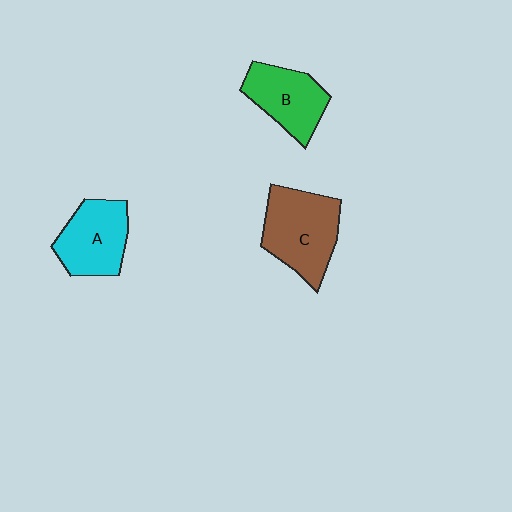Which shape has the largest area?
Shape C (brown).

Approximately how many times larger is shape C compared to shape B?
Approximately 1.3 times.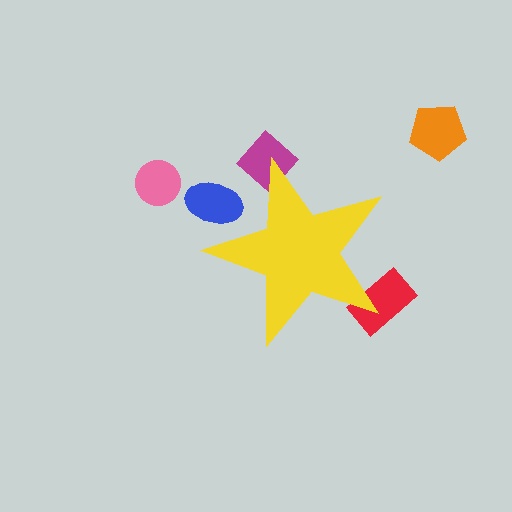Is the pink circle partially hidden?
No, the pink circle is fully visible.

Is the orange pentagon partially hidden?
No, the orange pentagon is fully visible.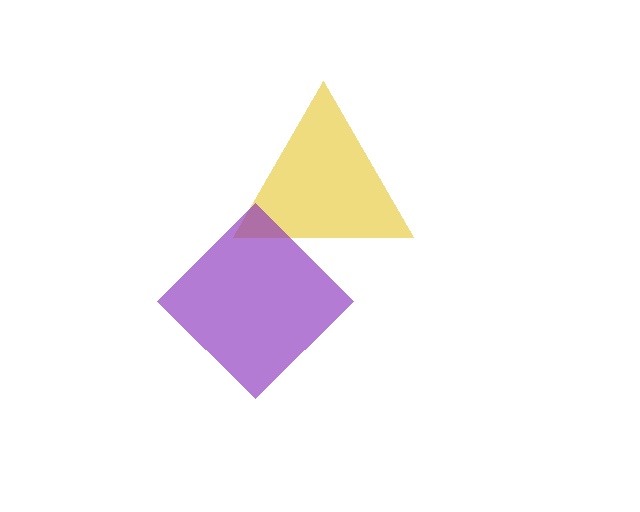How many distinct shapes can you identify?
There are 2 distinct shapes: a yellow triangle, a purple diamond.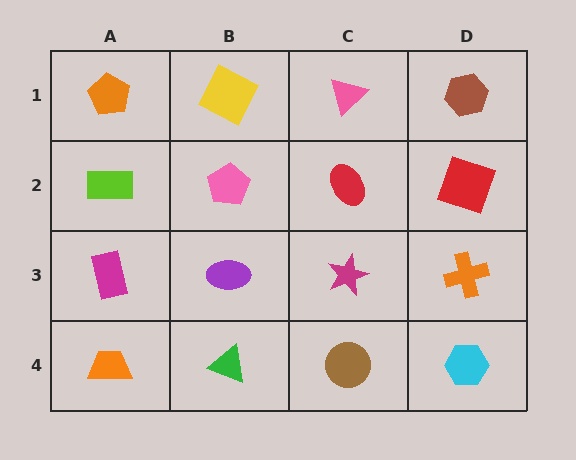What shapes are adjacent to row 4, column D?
An orange cross (row 3, column D), a brown circle (row 4, column C).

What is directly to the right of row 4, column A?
A green triangle.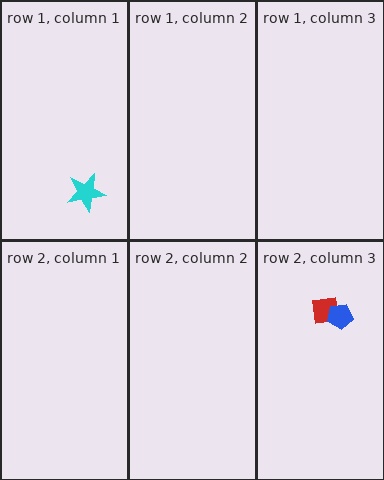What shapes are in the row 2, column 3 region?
The red square, the blue pentagon.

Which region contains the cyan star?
The row 1, column 1 region.